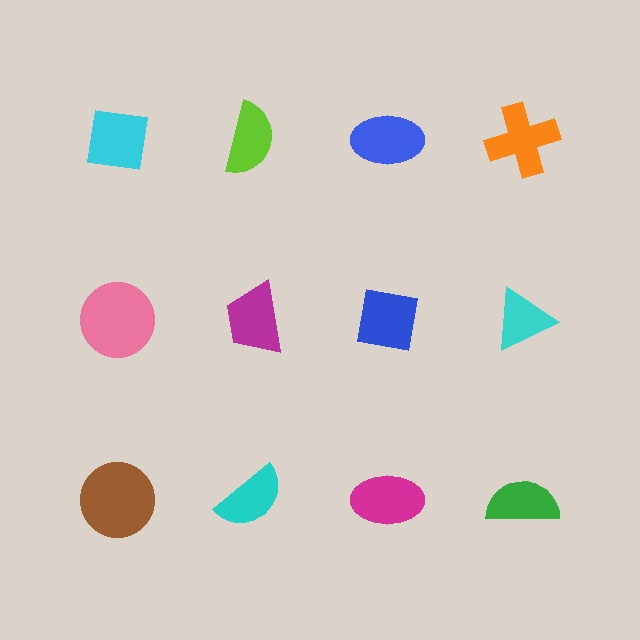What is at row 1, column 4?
An orange cross.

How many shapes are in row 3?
4 shapes.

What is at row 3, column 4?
A green semicircle.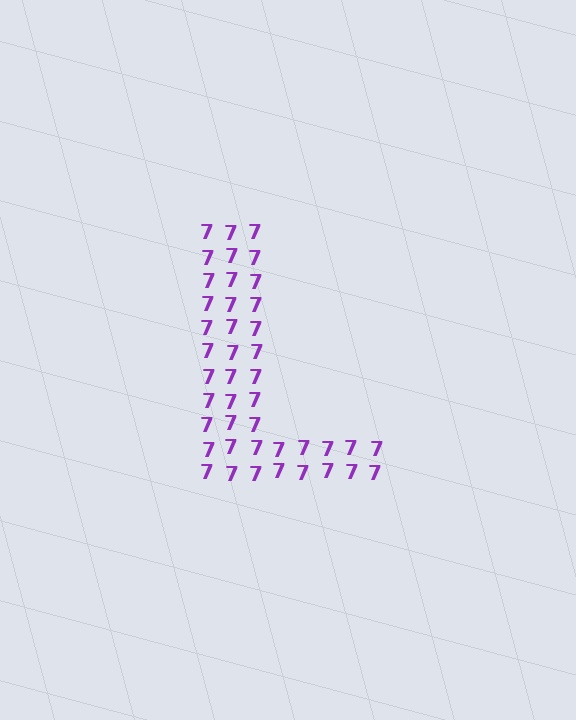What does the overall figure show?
The overall figure shows the letter L.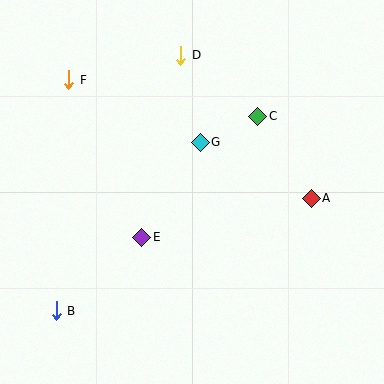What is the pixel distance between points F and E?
The distance between F and E is 173 pixels.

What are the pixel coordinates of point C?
Point C is at (258, 116).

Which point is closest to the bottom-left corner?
Point B is closest to the bottom-left corner.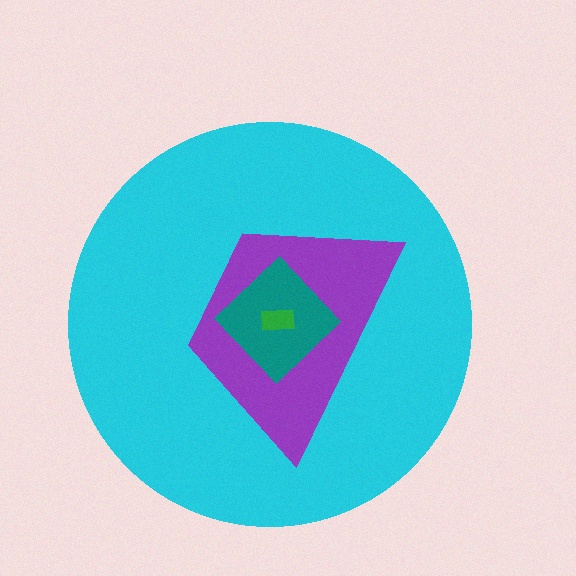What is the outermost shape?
The cyan circle.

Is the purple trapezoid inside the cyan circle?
Yes.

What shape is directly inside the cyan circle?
The purple trapezoid.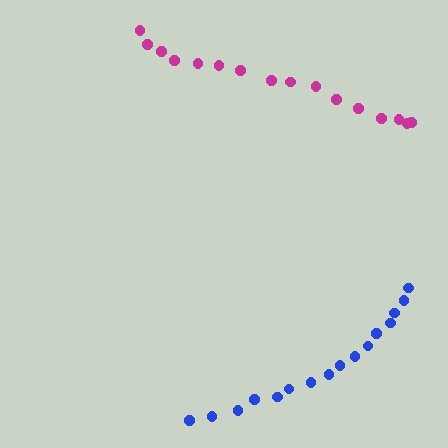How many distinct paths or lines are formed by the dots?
There are 2 distinct paths.